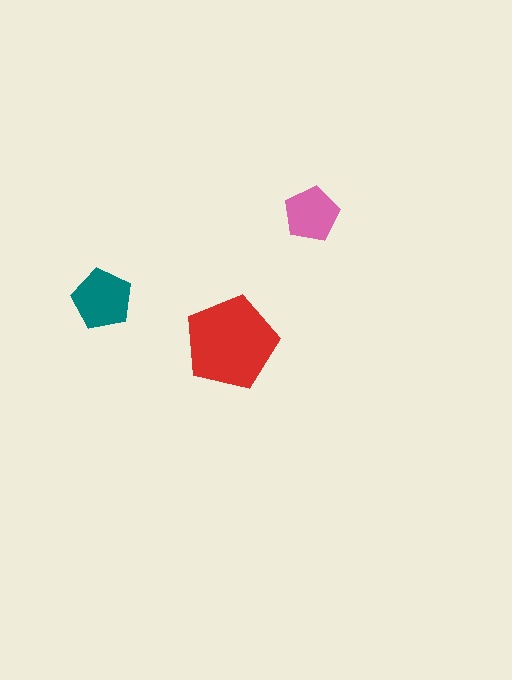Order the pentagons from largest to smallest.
the red one, the teal one, the pink one.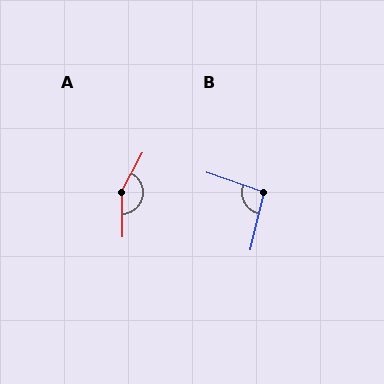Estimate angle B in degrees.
Approximately 95 degrees.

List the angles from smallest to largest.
B (95°), A (151°).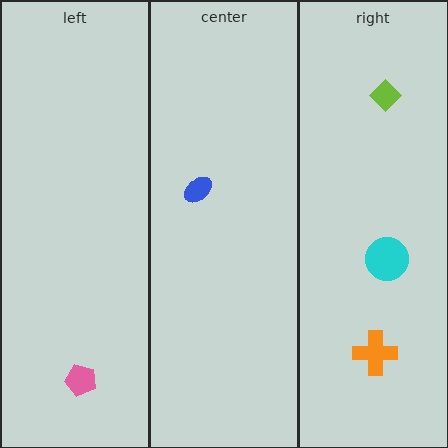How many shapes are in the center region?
1.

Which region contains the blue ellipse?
The center region.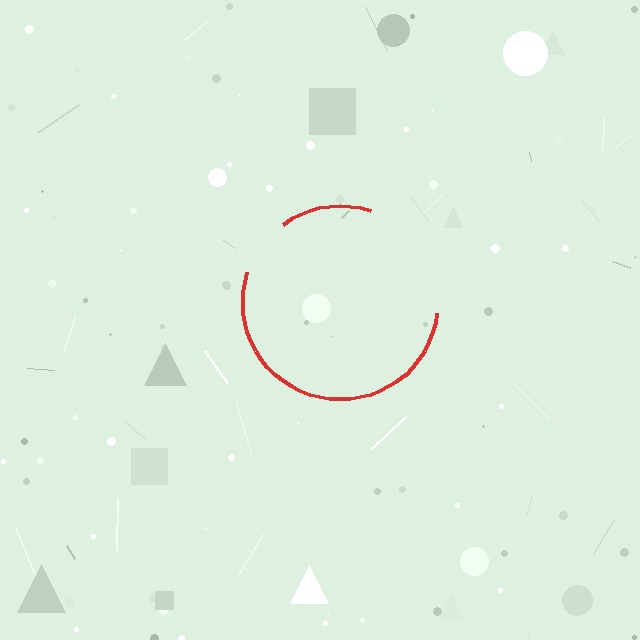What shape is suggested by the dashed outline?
The dashed outline suggests a circle.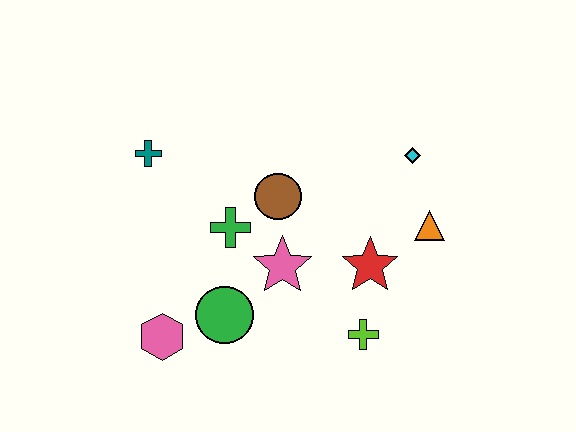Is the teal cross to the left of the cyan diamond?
Yes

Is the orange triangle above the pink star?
Yes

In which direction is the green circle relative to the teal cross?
The green circle is below the teal cross.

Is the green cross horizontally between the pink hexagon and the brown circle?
Yes